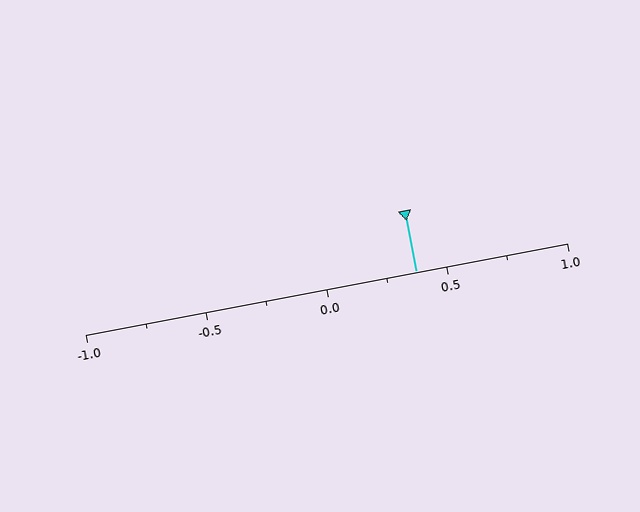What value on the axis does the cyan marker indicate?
The marker indicates approximately 0.38.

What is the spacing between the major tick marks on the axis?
The major ticks are spaced 0.5 apart.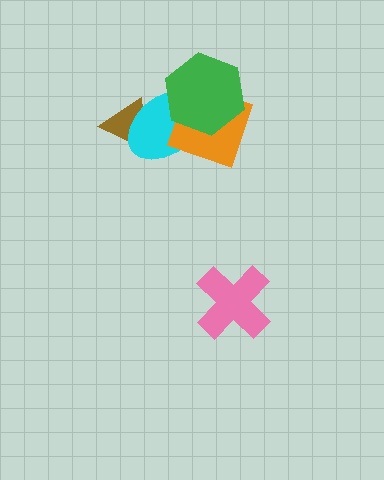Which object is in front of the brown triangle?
The cyan ellipse is in front of the brown triangle.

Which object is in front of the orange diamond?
The green hexagon is in front of the orange diamond.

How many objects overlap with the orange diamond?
2 objects overlap with the orange diamond.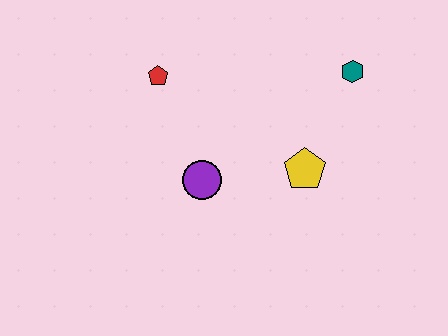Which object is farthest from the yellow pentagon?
The red pentagon is farthest from the yellow pentagon.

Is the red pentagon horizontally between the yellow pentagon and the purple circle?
No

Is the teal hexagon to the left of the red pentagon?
No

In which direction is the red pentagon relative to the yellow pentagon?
The red pentagon is to the left of the yellow pentagon.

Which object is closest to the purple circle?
The yellow pentagon is closest to the purple circle.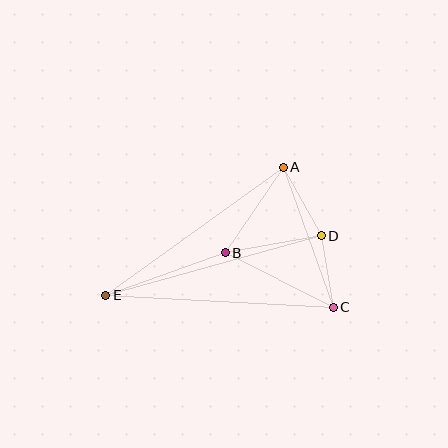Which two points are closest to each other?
Points C and D are closest to each other.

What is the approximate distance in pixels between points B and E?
The distance between B and E is approximately 127 pixels.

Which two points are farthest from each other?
Points C and E are farthest from each other.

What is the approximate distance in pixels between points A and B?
The distance between A and B is approximately 104 pixels.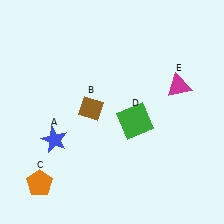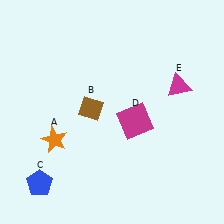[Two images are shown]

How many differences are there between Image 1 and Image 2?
There are 3 differences between the two images.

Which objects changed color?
A changed from blue to orange. C changed from orange to blue. D changed from green to magenta.